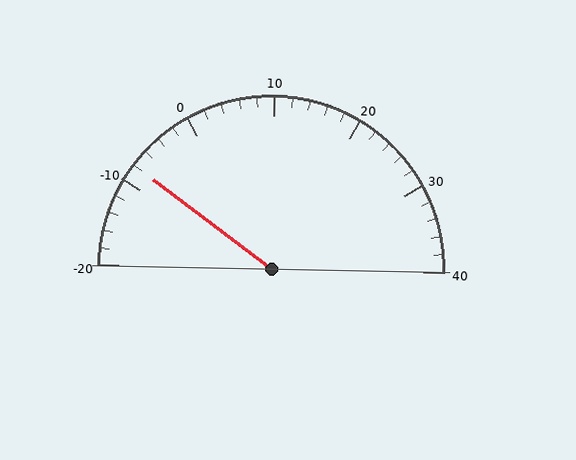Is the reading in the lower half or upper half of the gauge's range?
The reading is in the lower half of the range (-20 to 40).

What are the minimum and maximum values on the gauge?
The gauge ranges from -20 to 40.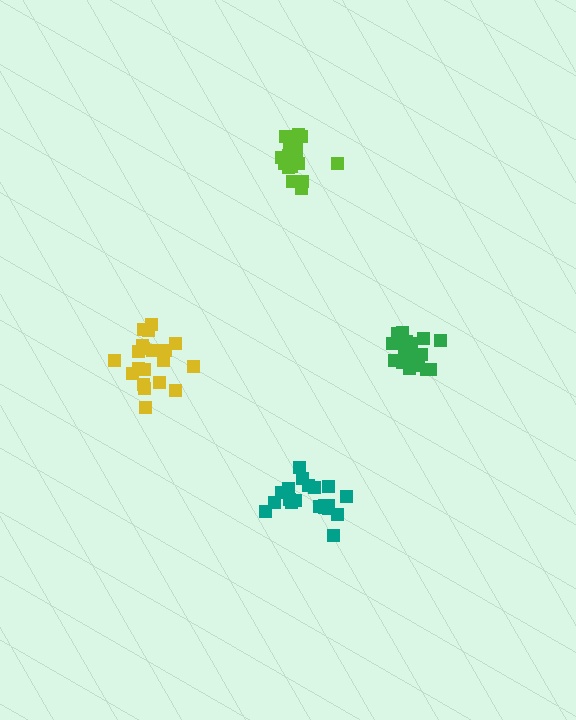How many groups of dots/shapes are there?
There are 4 groups.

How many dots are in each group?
Group 1: 20 dots, Group 2: 20 dots, Group 3: 17 dots, Group 4: 20 dots (77 total).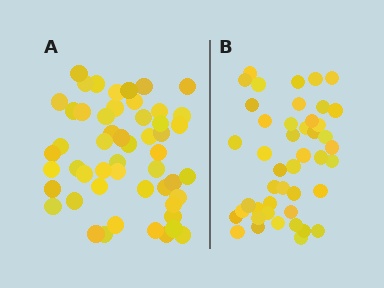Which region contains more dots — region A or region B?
Region A (the left region) has more dots.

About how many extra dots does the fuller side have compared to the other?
Region A has roughly 8 or so more dots than region B.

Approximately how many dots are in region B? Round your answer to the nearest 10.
About 40 dots. (The exact count is 45, which rounds to 40.)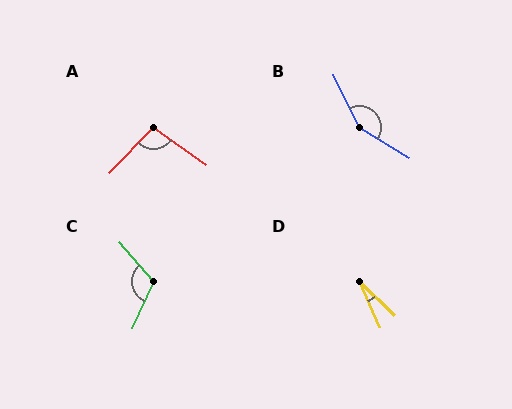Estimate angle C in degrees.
Approximately 115 degrees.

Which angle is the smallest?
D, at approximately 22 degrees.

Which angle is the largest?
B, at approximately 148 degrees.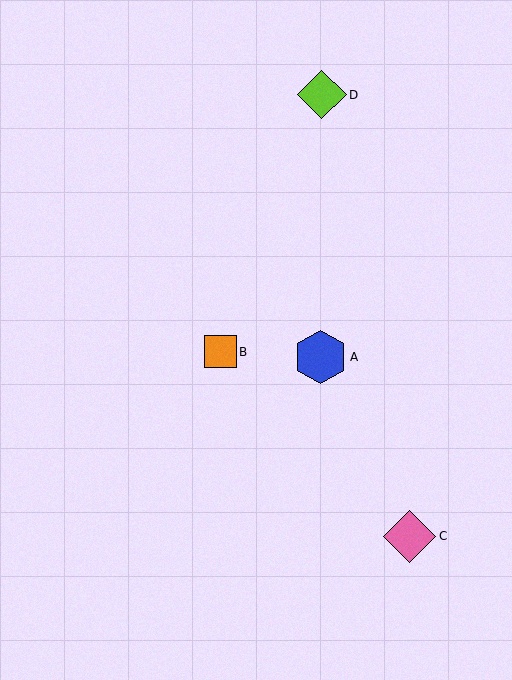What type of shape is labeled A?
Shape A is a blue hexagon.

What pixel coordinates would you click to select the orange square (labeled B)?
Click at (221, 352) to select the orange square B.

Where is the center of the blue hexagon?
The center of the blue hexagon is at (321, 357).